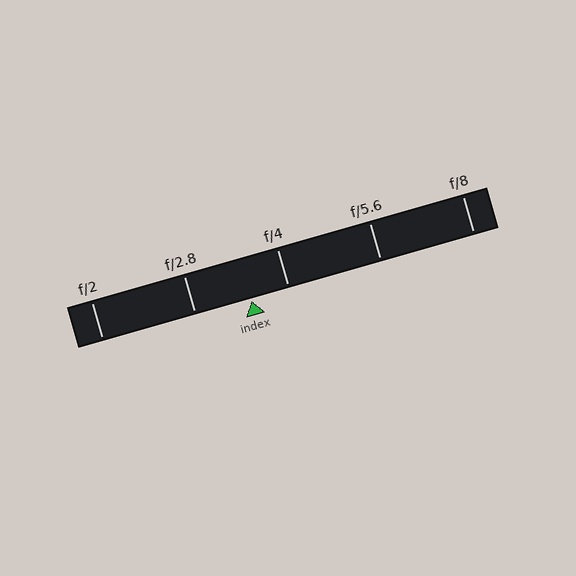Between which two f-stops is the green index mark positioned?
The index mark is between f/2.8 and f/4.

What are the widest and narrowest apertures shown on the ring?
The widest aperture shown is f/2 and the narrowest is f/8.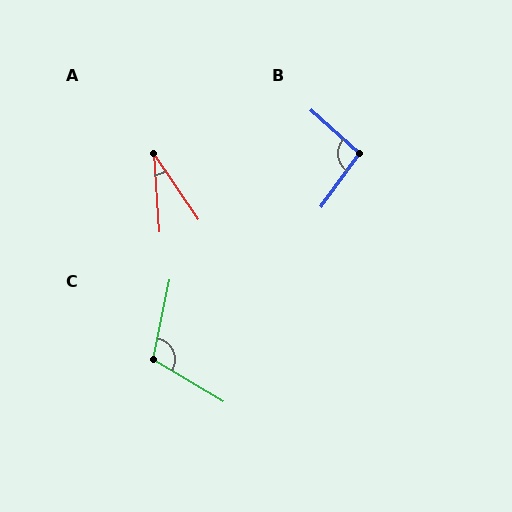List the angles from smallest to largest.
A (30°), B (96°), C (109°).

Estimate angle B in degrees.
Approximately 96 degrees.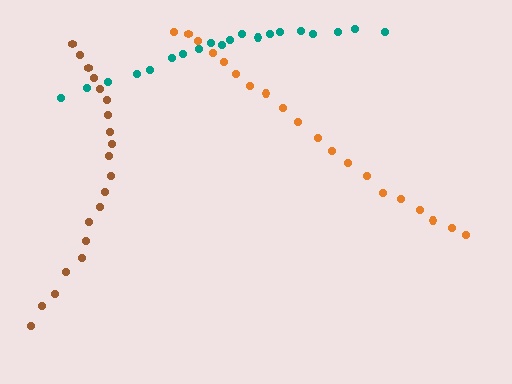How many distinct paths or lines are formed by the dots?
There are 3 distinct paths.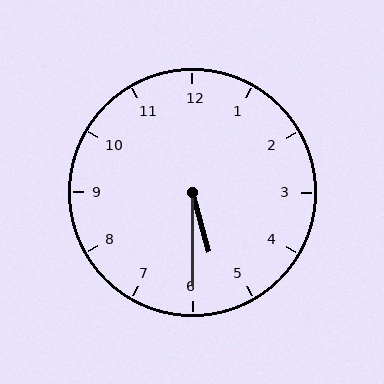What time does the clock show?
5:30.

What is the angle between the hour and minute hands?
Approximately 15 degrees.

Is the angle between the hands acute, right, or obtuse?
It is acute.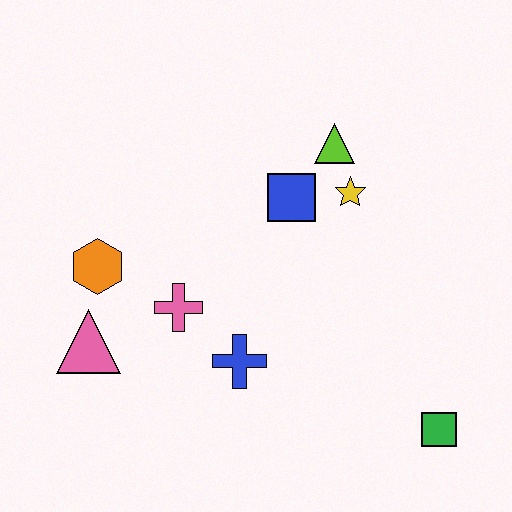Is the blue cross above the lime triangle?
No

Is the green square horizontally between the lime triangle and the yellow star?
No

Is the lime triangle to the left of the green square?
Yes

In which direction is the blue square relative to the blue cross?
The blue square is above the blue cross.